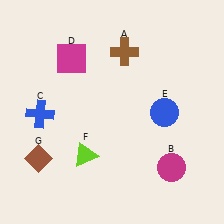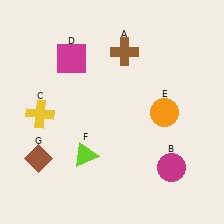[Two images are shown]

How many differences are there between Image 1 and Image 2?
There are 2 differences between the two images.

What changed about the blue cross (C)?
In Image 1, C is blue. In Image 2, it changed to yellow.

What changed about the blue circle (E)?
In Image 1, E is blue. In Image 2, it changed to orange.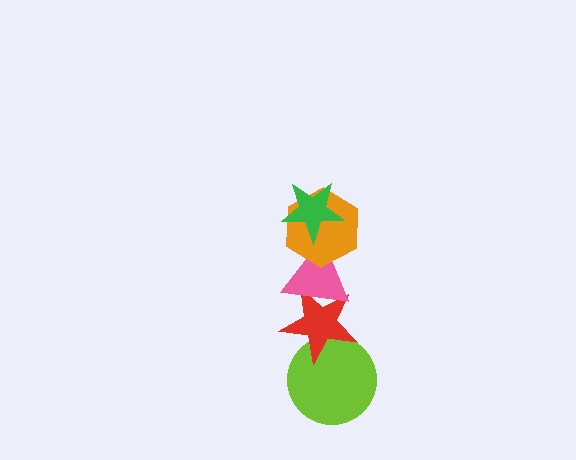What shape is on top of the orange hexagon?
The green star is on top of the orange hexagon.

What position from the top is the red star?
The red star is 4th from the top.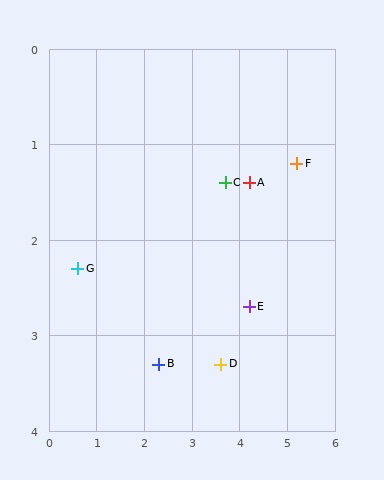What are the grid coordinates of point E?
Point E is at approximately (4.2, 2.7).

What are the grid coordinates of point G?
Point G is at approximately (0.6, 2.3).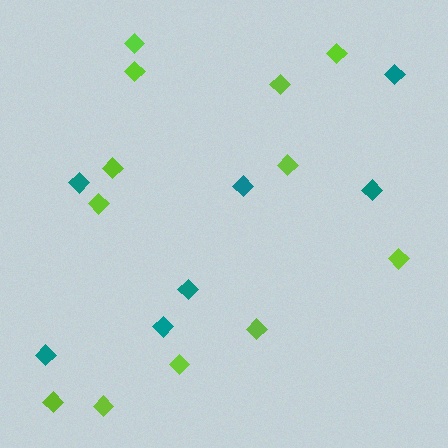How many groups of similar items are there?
There are 2 groups: one group of lime diamonds (12) and one group of teal diamonds (7).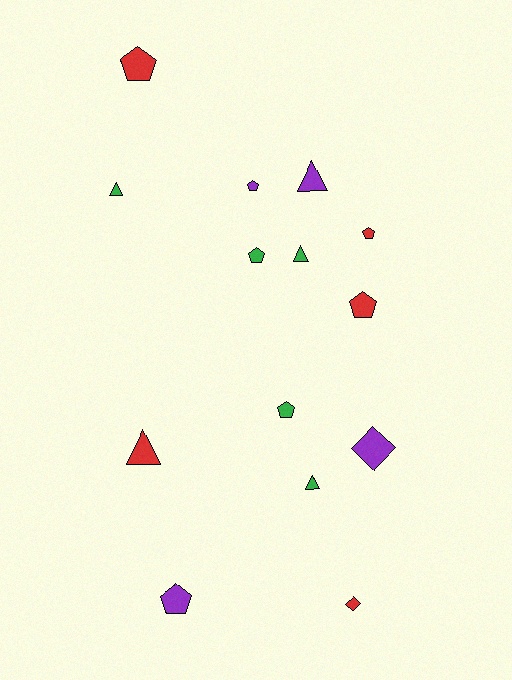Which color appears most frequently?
Red, with 5 objects.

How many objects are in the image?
There are 14 objects.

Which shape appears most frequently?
Pentagon, with 7 objects.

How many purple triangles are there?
There is 1 purple triangle.